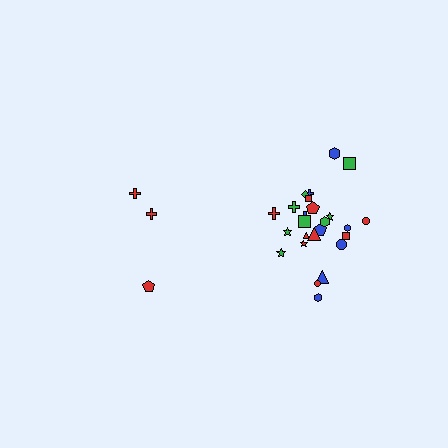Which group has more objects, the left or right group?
The right group.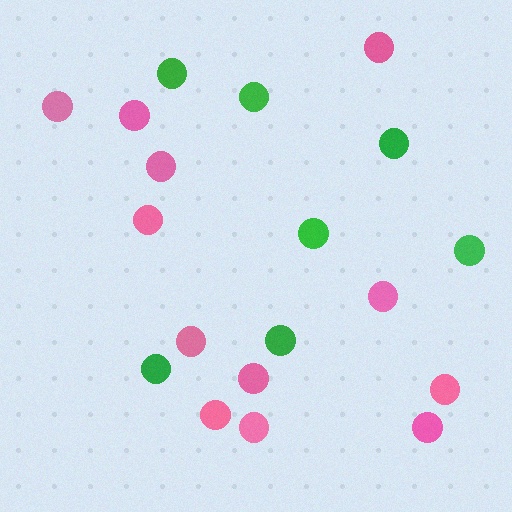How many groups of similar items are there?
There are 2 groups: one group of green circles (7) and one group of pink circles (12).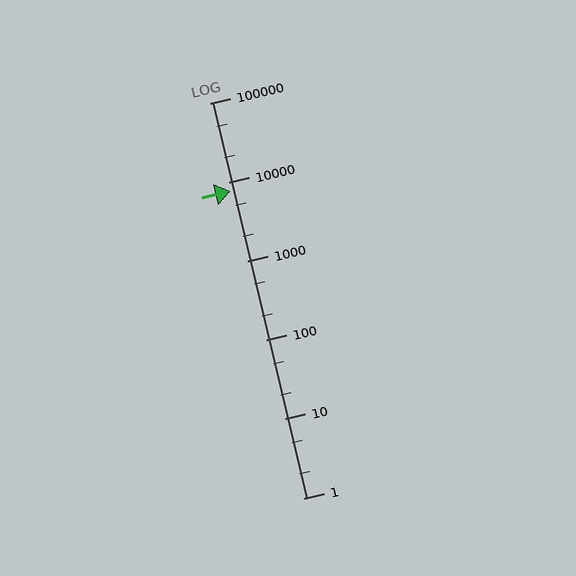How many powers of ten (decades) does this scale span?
The scale spans 5 decades, from 1 to 100000.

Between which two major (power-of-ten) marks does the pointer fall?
The pointer is between 1000 and 10000.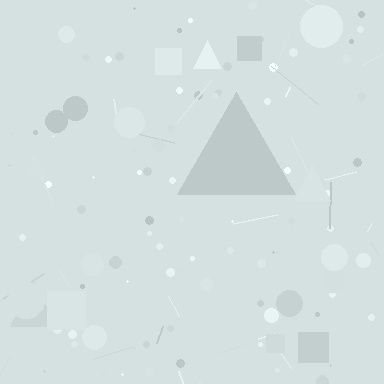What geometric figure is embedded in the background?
A triangle is embedded in the background.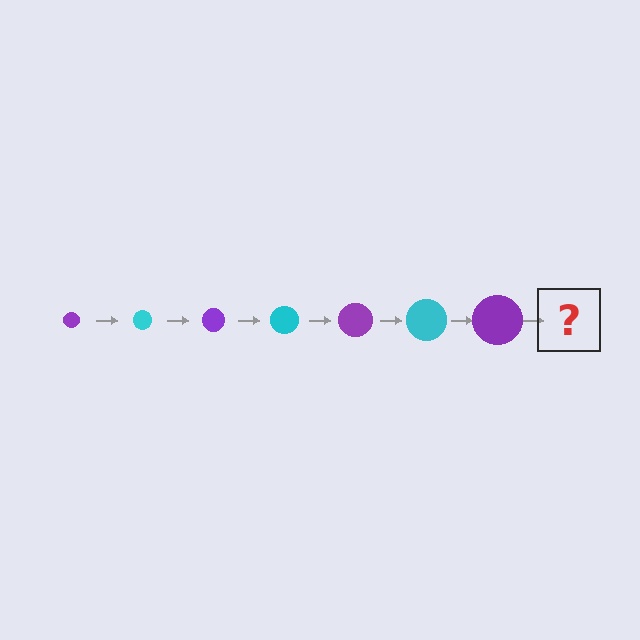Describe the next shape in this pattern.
It should be a cyan circle, larger than the previous one.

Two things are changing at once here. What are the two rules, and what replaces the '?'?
The two rules are that the circle grows larger each step and the color cycles through purple and cyan. The '?' should be a cyan circle, larger than the previous one.